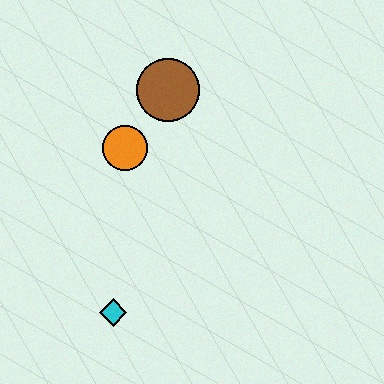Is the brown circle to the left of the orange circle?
No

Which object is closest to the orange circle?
The brown circle is closest to the orange circle.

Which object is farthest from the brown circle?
The cyan diamond is farthest from the brown circle.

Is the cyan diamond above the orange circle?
No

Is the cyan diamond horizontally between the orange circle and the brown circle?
No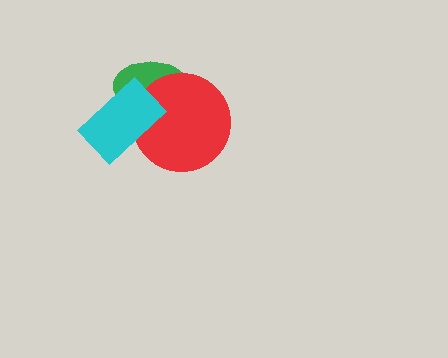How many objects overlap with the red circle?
2 objects overlap with the red circle.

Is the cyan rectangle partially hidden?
No, no other shape covers it.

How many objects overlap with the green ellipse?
2 objects overlap with the green ellipse.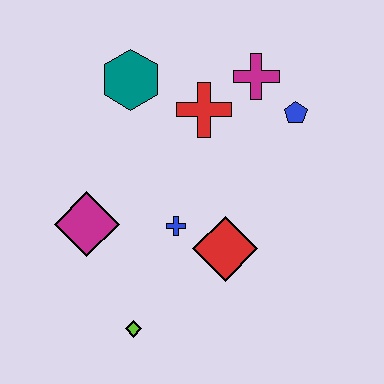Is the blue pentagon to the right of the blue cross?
Yes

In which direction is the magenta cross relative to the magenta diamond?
The magenta cross is to the right of the magenta diamond.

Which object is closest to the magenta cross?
The blue pentagon is closest to the magenta cross.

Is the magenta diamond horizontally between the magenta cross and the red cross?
No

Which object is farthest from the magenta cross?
The lime diamond is farthest from the magenta cross.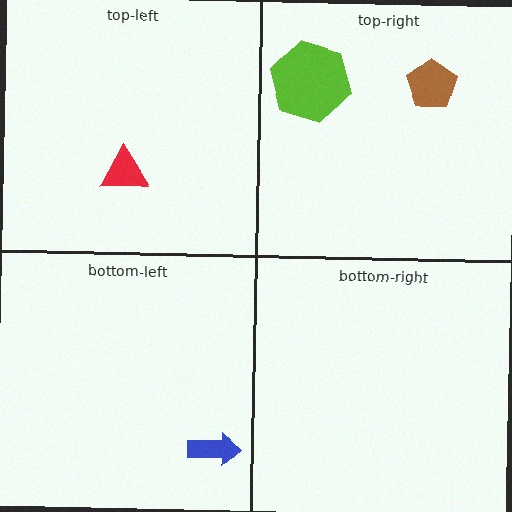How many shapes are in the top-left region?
1.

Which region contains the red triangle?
The top-left region.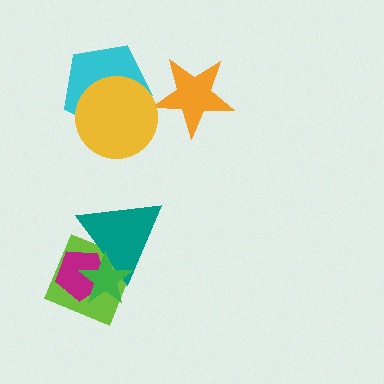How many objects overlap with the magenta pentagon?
3 objects overlap with the magenta pentagon.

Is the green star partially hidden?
No, no other shape covers it.